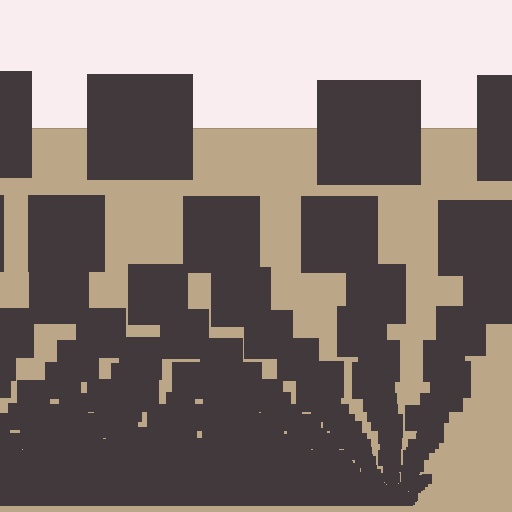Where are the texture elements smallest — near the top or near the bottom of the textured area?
Near the bottom.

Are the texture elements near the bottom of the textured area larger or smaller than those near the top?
Smaller. The gradient is inverted — elements near the bottom are smaller and denser.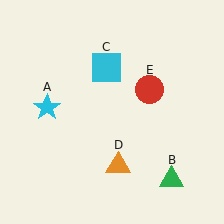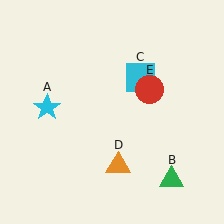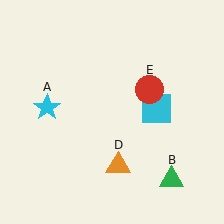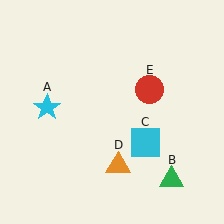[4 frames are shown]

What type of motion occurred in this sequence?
The cyan square (object C) rotated clockwise around the center of the scene.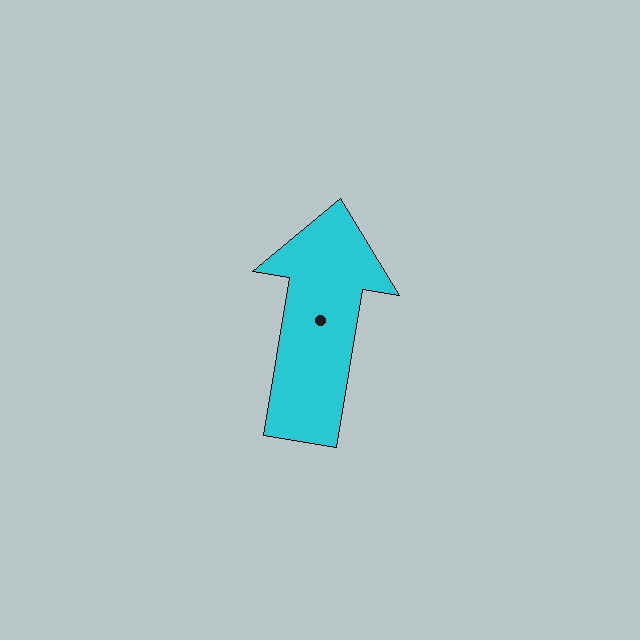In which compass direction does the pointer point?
North.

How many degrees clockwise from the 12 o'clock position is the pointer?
Approximately 9 degrees.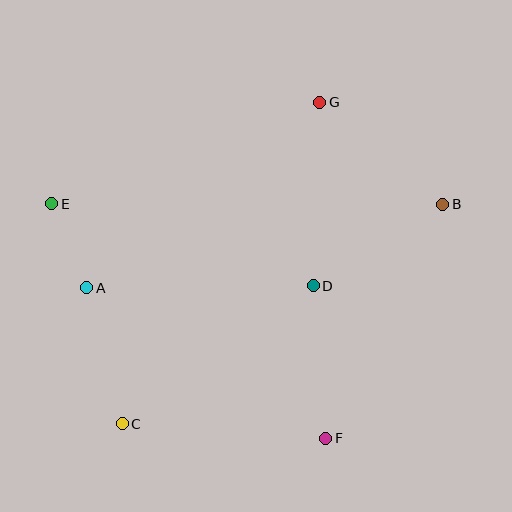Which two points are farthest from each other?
Points B and E are farthest from each other.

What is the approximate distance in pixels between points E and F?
The distance between E and F is approximately 361 pixels.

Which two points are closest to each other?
Points A and E are closest to each other.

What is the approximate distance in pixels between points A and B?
The distance between A and B is approximately 365 pixels.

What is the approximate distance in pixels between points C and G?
The distance between C and G is approximately 377 pixels.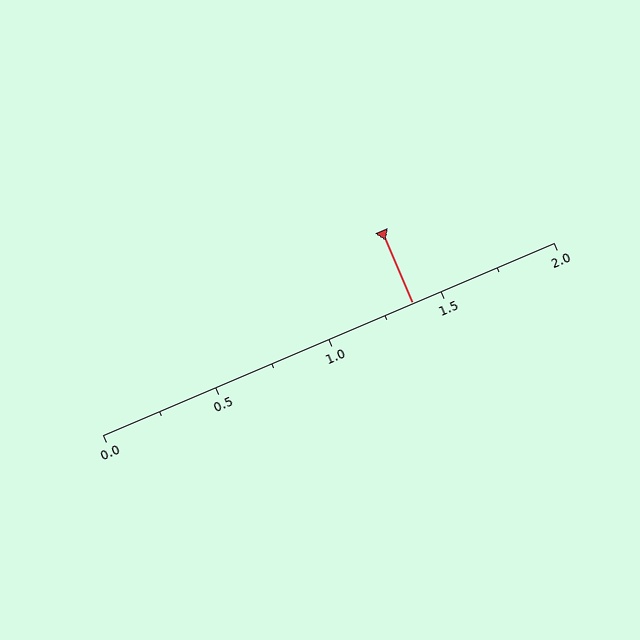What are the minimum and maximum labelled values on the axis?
The axis runs from 0.0 to 2.0.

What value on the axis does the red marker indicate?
The marker indicates approximately 1.38.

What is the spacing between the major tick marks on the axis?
The major ticks are spaced 0.5 apart.